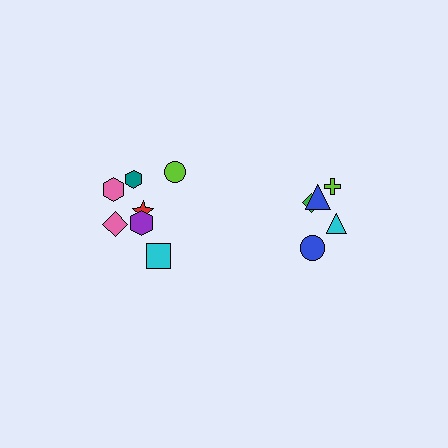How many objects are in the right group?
There are 5 objects.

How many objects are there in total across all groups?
There are 12 objects.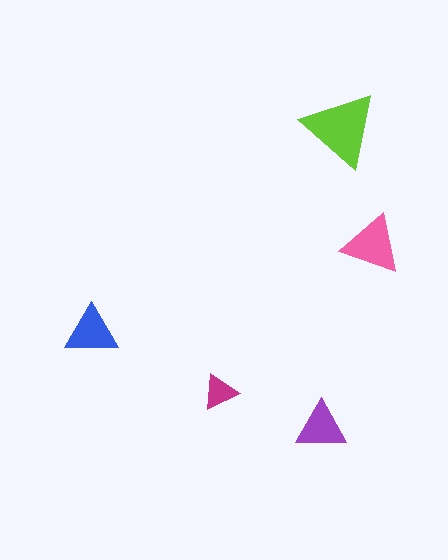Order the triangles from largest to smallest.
the lime one, the pink one, the blue one, the purple one, the magenta one.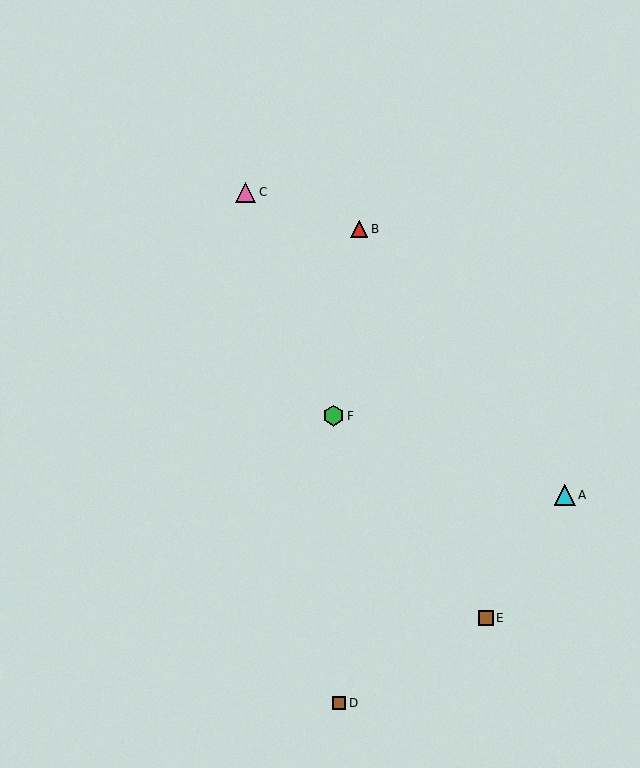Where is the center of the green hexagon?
The center of the green hexagon is at (333, 416).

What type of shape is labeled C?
Shape C is a pink triangle.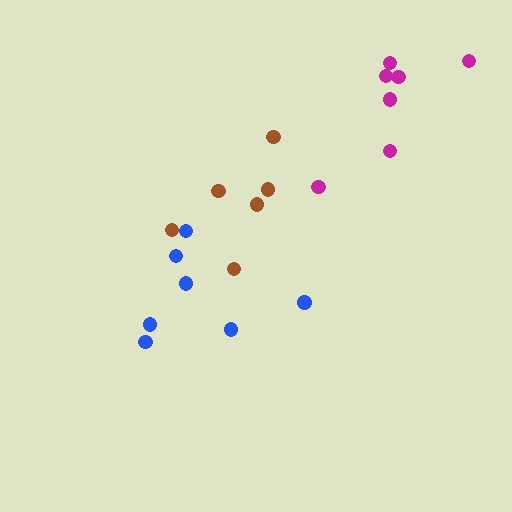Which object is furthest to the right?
The magenta cluster is rightmost.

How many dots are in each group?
Group 1: 7 dots, Group 2: 7 dots, Group 3: 6 dots (20 total).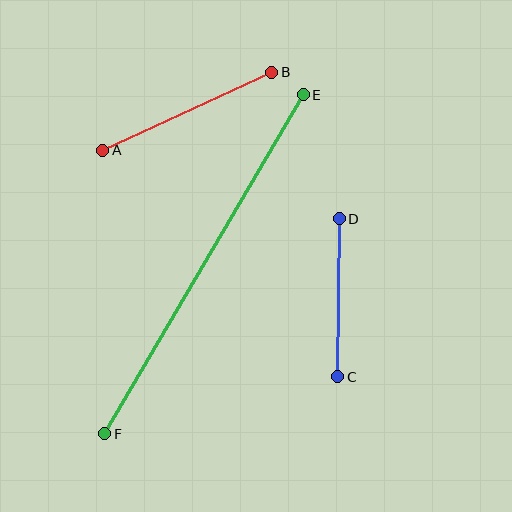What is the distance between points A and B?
The distance is approximately 186 pixels.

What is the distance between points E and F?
The distance is approximately 393 pixels.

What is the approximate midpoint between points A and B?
The midpoint is at approximately (187, 111) pixels.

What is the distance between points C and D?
The distance is approximately 158 pixels.